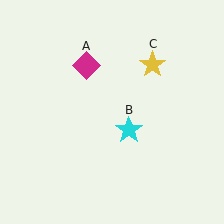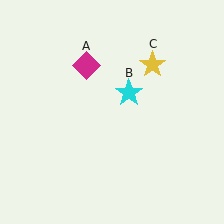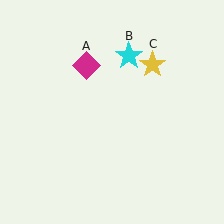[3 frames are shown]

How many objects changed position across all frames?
1 object changed position: cyan star (object B).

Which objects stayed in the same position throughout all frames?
Magenta diamond (object A) and yellow star (object C) remained stationary.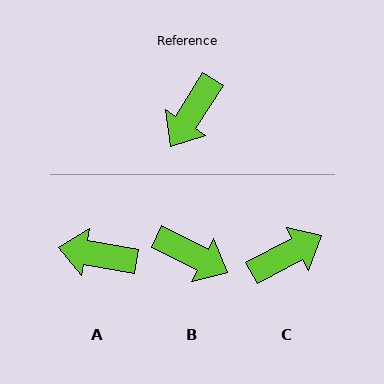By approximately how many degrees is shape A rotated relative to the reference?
Approximately 68 degrees clockwise.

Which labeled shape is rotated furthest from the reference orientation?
C, about 150 degrees away.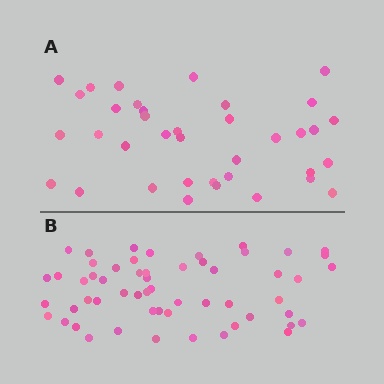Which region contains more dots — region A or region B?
Region B (the bottom region) has more dots.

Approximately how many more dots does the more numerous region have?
Region B has approximately 20 more dots than region A.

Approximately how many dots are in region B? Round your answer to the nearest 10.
About 60 dots. (The exact count is 56, which rounds to 60.)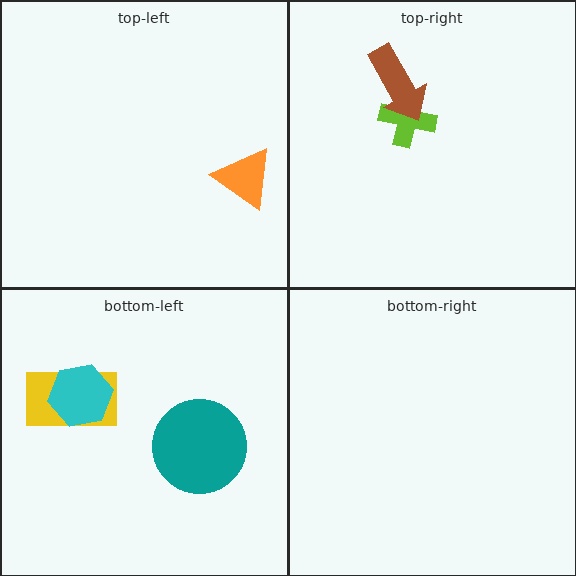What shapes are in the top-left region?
The orange triangle.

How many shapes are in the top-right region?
2.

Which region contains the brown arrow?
The top-right region.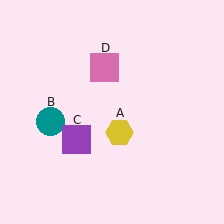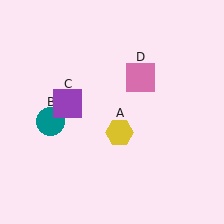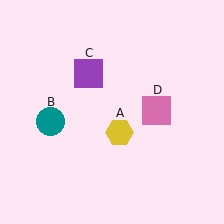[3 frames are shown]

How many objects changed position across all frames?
2 objects changed position: purple square (object C), pink square (object D).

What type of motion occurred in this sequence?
The purple square (object C), pink square (object D) rotated clockwise around the center of the scene.